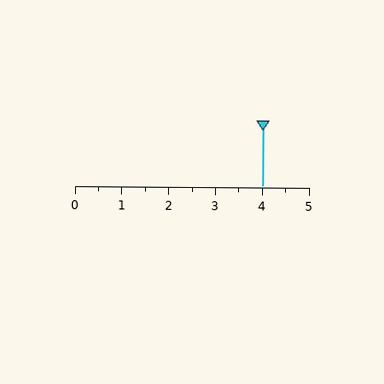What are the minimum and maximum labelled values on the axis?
The axis runs from 0 to 5.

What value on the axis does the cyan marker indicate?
The marker indicates approximately 4.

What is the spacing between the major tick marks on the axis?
The major ticks are spaced 1 apart.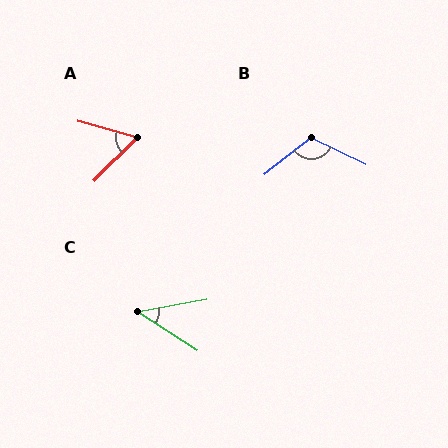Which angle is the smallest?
C, at approximately 43 degrees.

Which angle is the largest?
B, at approximately 115 degrees.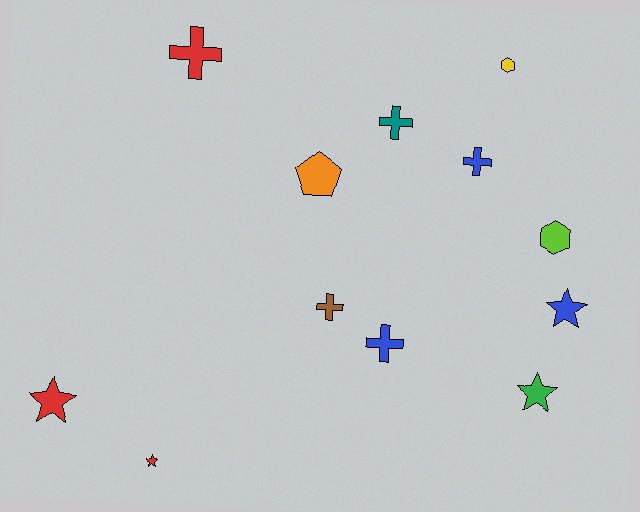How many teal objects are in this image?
There is 1 teal object.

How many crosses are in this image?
There are 5 crosses.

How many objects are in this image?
There are 12 objects.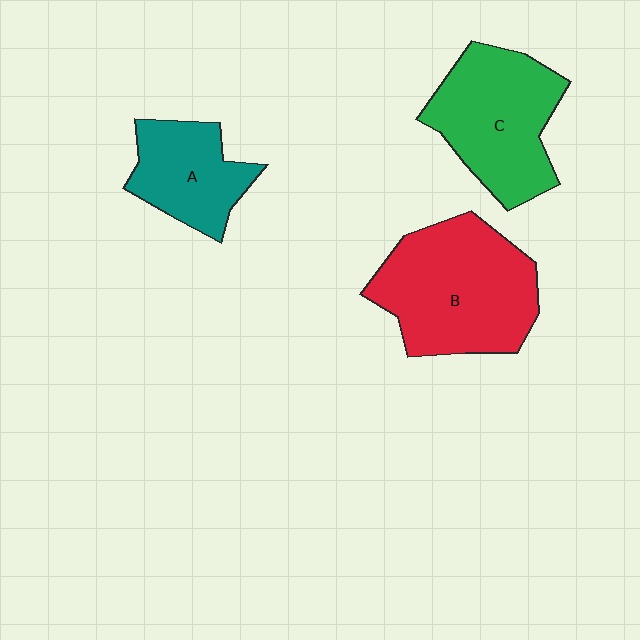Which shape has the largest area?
Shape B (red).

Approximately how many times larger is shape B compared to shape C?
Approximately 1.2 times.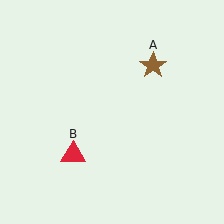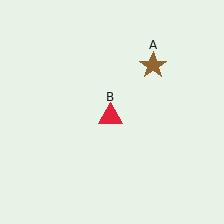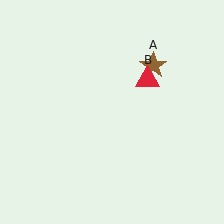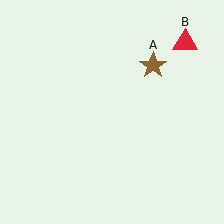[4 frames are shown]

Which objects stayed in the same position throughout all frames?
Brown star (object A) remained stationary.